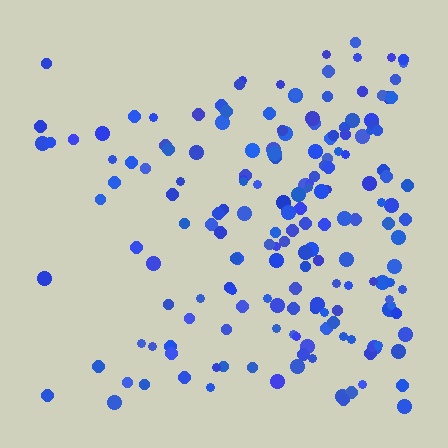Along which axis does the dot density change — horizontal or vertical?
Horizontal.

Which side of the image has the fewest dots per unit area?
The left.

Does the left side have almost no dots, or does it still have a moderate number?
Still a moderate number, just noticeably fewer than the right.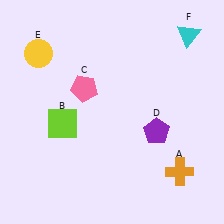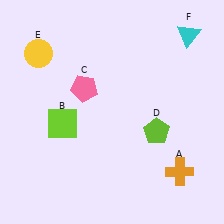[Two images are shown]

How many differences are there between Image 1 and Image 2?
There is 1 difference between the two images.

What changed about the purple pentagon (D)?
In Image 1, D is purple. In Image 2, it changed to lime.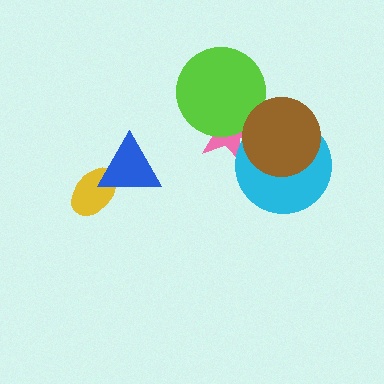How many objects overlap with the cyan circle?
2 objects overlap with the cyan circle.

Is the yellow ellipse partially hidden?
Yes, it is partially covered by another shape.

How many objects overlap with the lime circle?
1 object overlaps with the lime circle.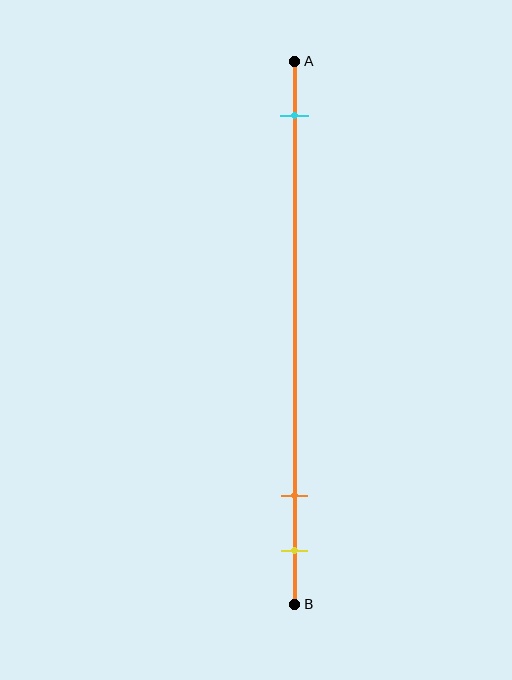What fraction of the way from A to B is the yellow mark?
The yellow mark is approximately 90% (0.9) of the way from A to B.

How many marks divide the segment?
There are 3 marks dividing the segment.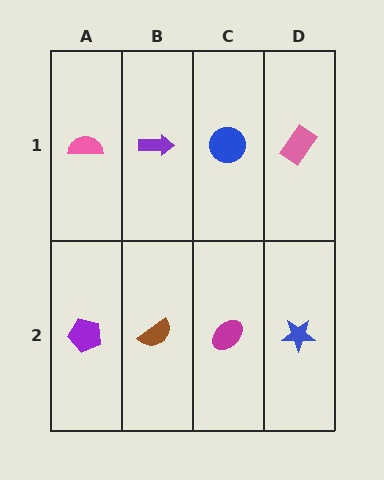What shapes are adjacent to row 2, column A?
A pink semicircle (row 1, column A), a brown semicircle (row 2, column B).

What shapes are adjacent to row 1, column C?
A magenta ellipse (row 2, column C), a purple arrow (row 1, column B), a pink rectangle (row 1, column D).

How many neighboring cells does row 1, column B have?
3.